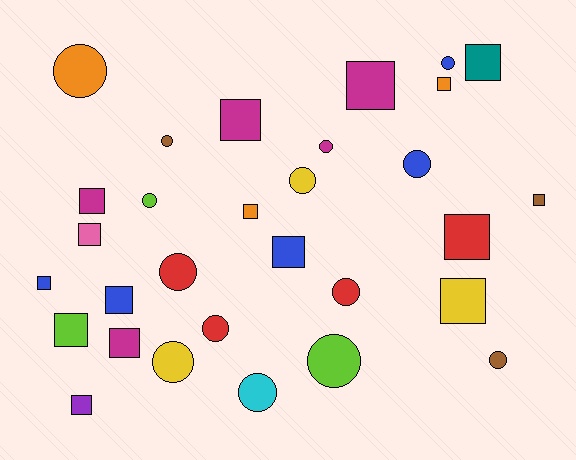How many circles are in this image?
There are 14 circles.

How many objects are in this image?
There are 30 objects.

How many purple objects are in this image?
There is 1 purple object.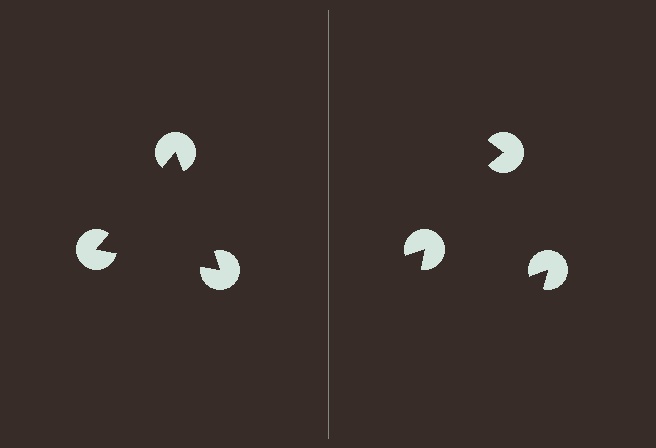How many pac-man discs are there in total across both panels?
6 — 3 on each side.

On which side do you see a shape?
An illusory triangle appears on the left side. On the right side the wedge cuts are rotated, so no coherent shape forms.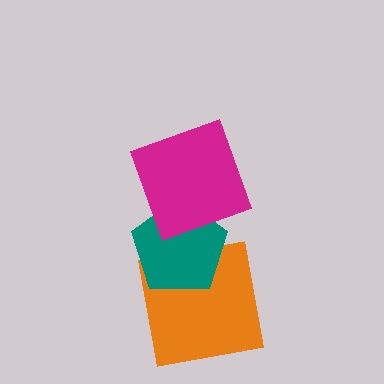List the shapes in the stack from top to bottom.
From top to bottom: the magenta square, the teal pentagon, the orange square.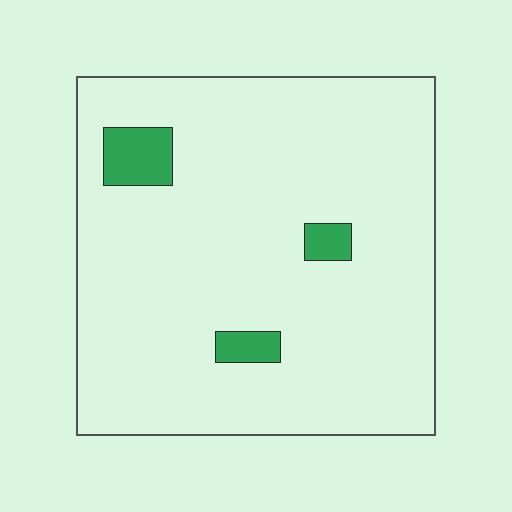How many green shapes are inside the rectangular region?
3.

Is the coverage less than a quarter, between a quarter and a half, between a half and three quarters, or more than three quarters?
Less than a quarter.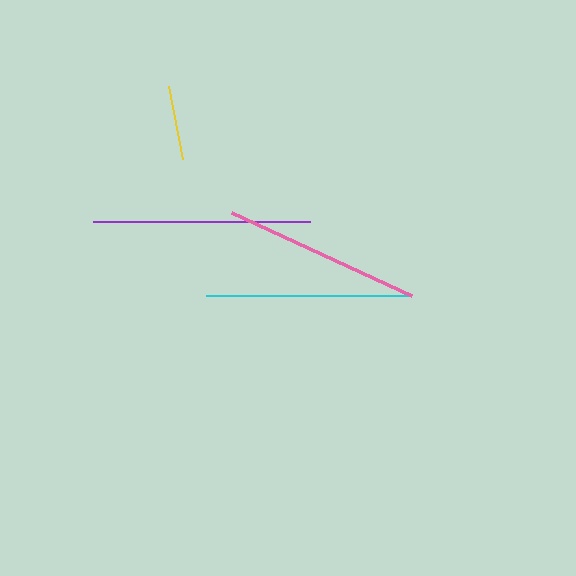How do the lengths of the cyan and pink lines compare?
The cyan and pink lines are approximately the same length.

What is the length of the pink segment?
The pink segment is approximately 197 pixels long.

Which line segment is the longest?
The purple line is the longest at approximately 218 pixels.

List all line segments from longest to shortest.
From longest to shortest: purple, cyan, pink, yellow.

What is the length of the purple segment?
The purple segment is approximately 218 pixels long.